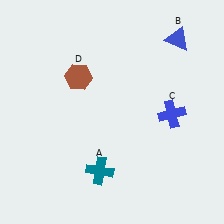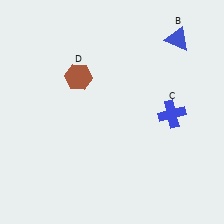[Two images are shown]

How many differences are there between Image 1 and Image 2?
There is 1 difference between the two images.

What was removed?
The teal cross (A) was removed in Image 2.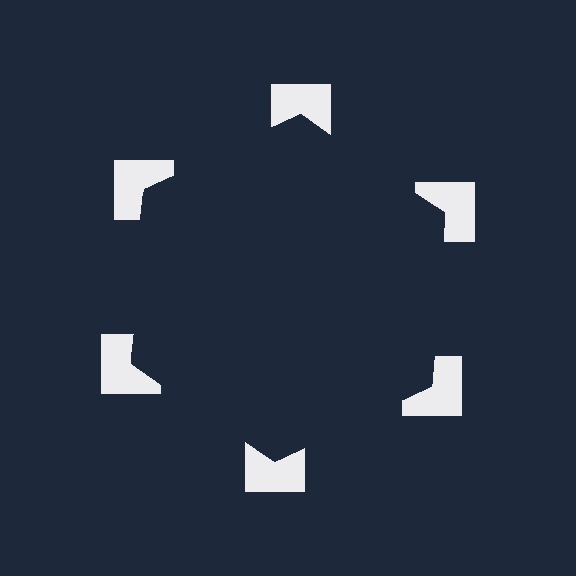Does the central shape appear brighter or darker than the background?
It typically appears slightly darker than the background, even though no actual brightness change is drawn.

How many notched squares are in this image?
There are 6 — one at each vertex of the illusory hexagon.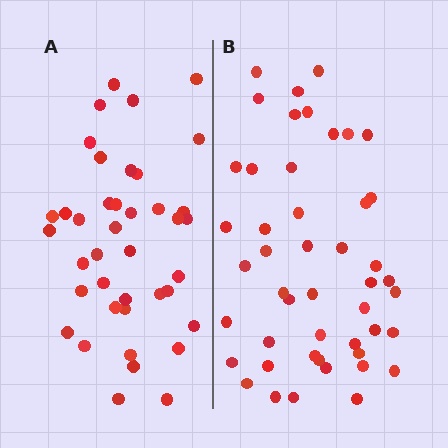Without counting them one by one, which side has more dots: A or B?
Region B (the right region) has more dots.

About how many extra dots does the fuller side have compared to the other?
Region B has roughly 8 or so more dots than region A.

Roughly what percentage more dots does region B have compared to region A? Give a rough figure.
About 20% more.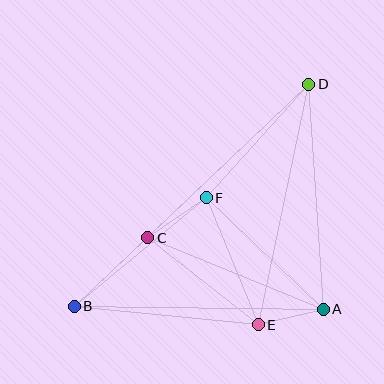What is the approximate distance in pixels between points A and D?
The distance between A and D is approximately 226 pixels.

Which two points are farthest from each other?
Points B and D are farthest from each other.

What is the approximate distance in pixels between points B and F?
The distance between B and F is approximately 171 pixels.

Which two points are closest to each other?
Points A and E are closest to each other.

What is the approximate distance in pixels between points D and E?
The distance between D and E is approximately 246 pixels.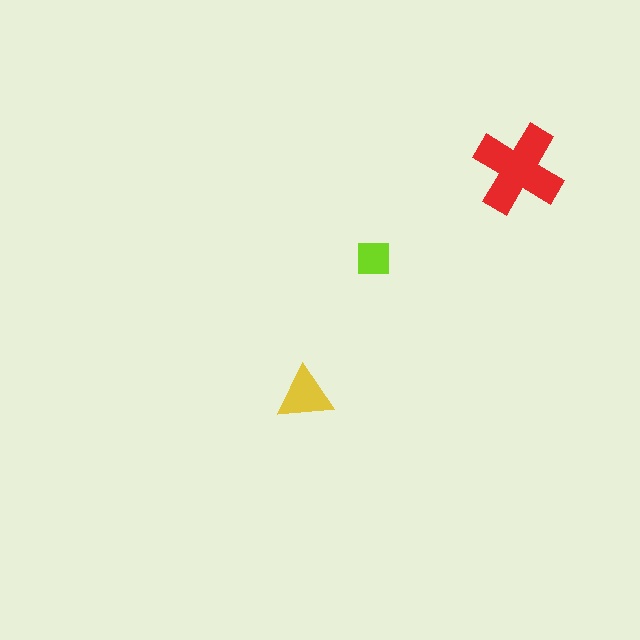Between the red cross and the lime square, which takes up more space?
The red cross.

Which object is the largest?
The red cross.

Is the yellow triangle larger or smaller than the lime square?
Larger.